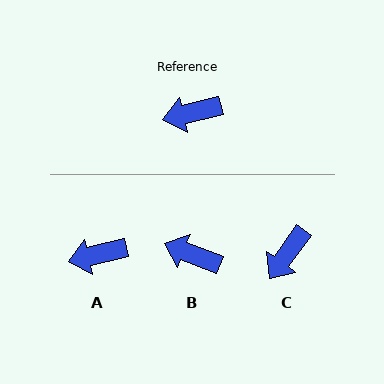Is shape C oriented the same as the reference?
No, it is off by about 41 degrees.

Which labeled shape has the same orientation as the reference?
A.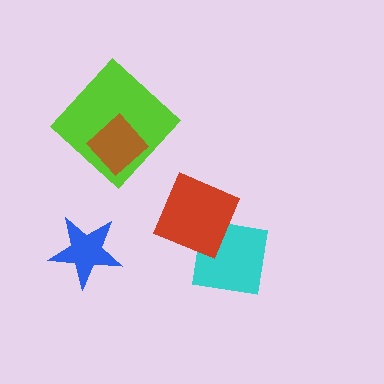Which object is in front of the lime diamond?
The brown diamond is in front of the lime diamond.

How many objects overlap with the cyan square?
1 object overlaps with the cyan square.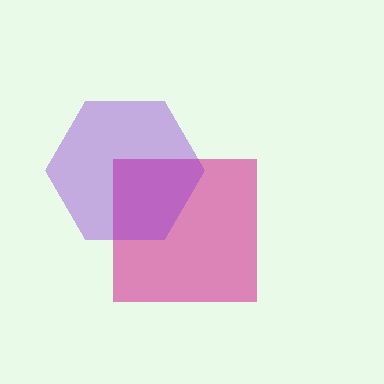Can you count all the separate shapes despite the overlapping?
Yes, there are 2 separate shapes.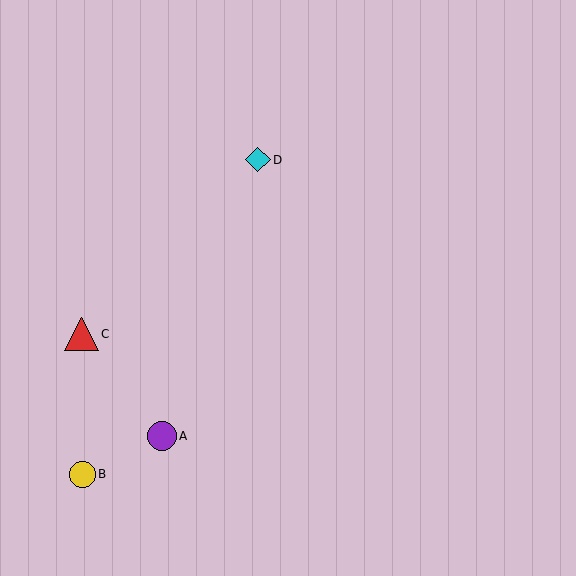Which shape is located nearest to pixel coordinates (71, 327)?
The red triangle (labeled C) at (81, 334) is nearest to that location.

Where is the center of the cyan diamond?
The center of the cyan diamond is at (258, 160).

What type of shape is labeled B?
Shape B is a yellow circle.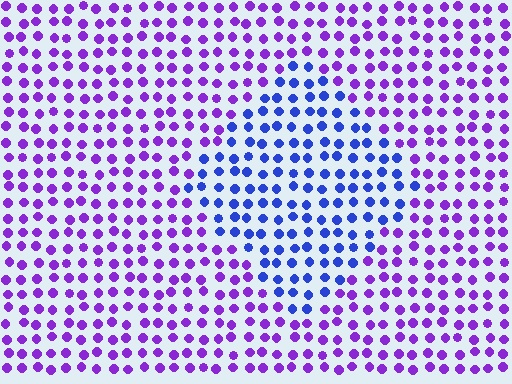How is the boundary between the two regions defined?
The boundary is defined purely by a slight shift in hue (about 44 degrees). Spacing, size, and orientation are identical on both sides.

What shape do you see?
I see a diamond.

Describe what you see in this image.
The image is filled with small purple elements in a uniform arrangement. A diamond-shaped region is visible where the elements are tinted to a slightly different hue, forming a subtle color boundary.